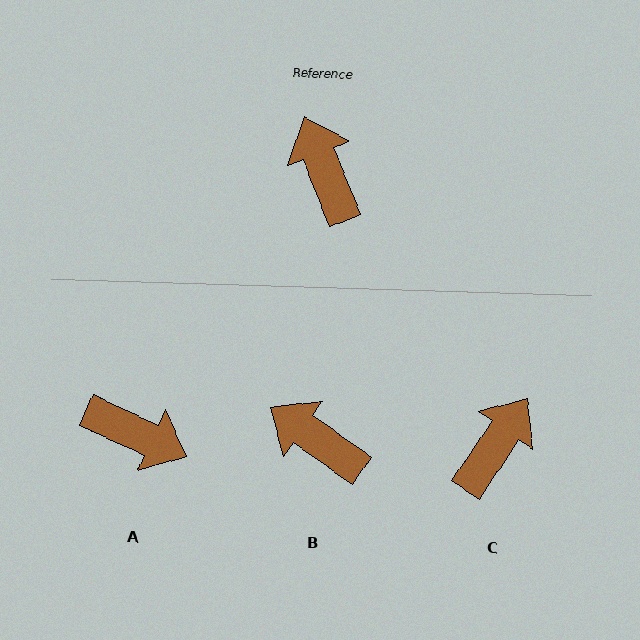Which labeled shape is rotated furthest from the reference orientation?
A, about 136 degrees away.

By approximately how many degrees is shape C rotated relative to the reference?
Approximately 56 degrees clockwise.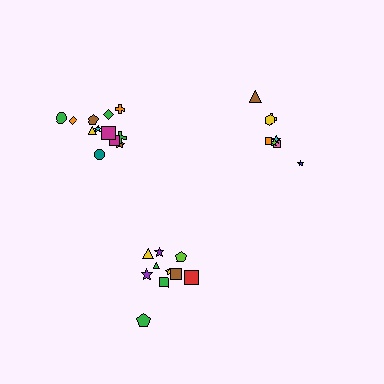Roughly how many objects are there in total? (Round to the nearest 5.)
Roughly 30 objects in total.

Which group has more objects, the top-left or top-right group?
The top-left group.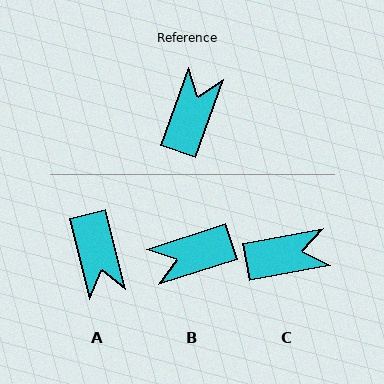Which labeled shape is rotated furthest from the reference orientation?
A, about 146 degrees away.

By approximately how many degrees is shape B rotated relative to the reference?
Approximately 127 degrees counter-clockwise.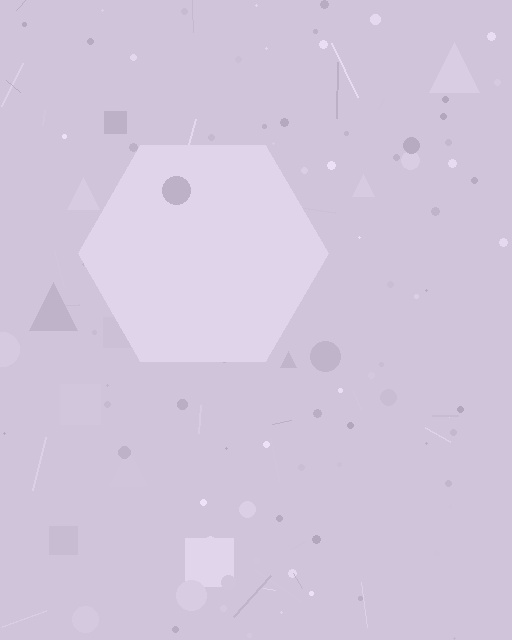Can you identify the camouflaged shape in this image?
The camouflaged shape is a hexagon.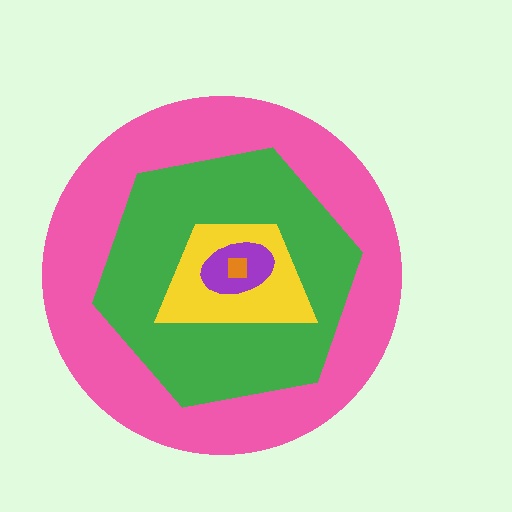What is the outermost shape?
The pink circle.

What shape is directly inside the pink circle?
The green hexagon.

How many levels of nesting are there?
5.